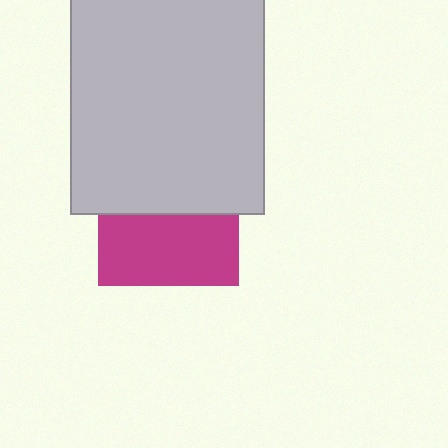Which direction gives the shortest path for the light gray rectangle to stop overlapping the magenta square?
Moving up gives the shortest separation.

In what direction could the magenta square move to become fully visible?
The magenta square could move down. That would shift it out from behind the light gray rectangle entirely.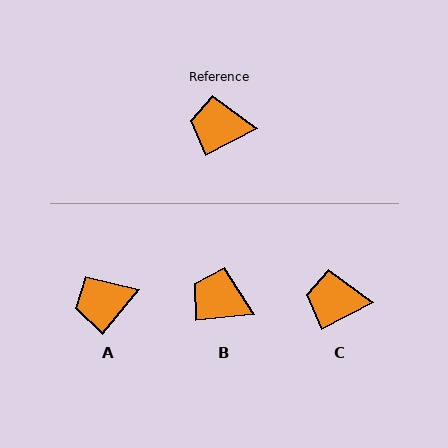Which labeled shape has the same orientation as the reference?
C.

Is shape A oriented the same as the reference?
No, it is off by about 23 degrees.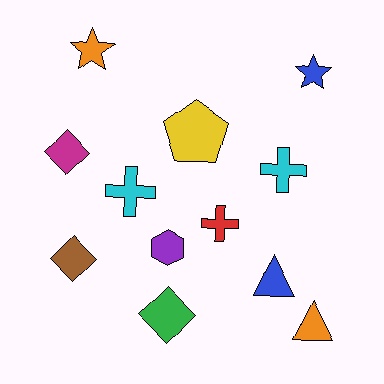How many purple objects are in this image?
There is 1 purple object.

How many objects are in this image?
There are 12 objects.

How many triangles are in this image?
There are 2 triangles.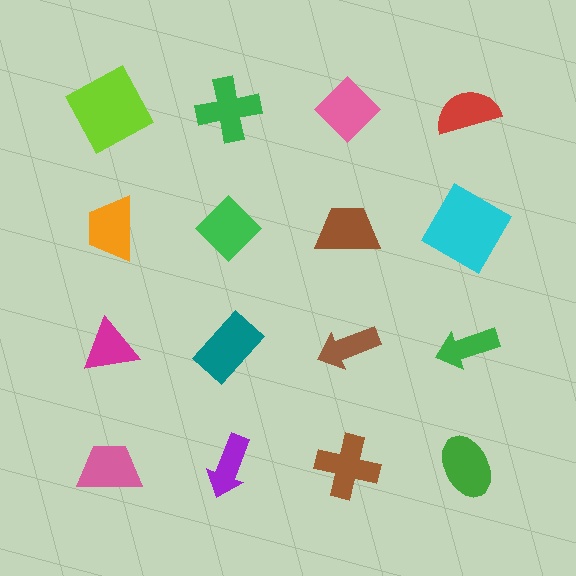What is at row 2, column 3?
A brown trapezoid.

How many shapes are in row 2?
4 shapes.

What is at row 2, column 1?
An orange trapezoid.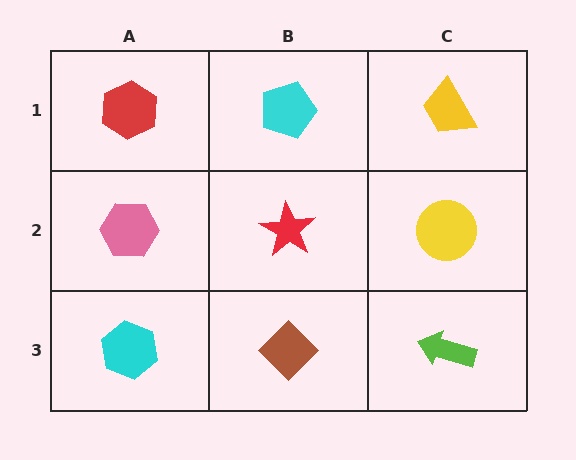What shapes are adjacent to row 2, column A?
A red hexagon (row 1, column A), a cyan hexagon (row 3, column A), a red star (row 2, column B).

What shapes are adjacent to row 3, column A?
A pink hexagon (row 2, column A), a brown diamond (row 3, column B).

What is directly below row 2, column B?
A brown diamond.